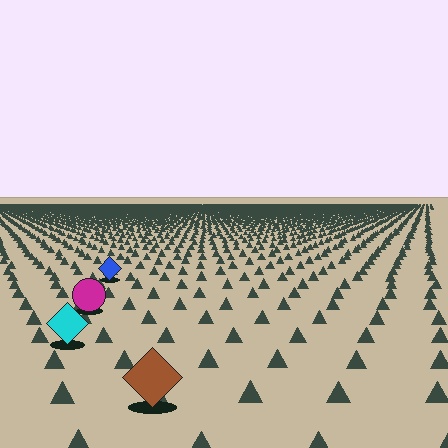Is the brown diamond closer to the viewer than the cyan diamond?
Yes. The brown diamond is closer — you can tell from the texture gradient: the ground texture is coarser near it.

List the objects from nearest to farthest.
From nearest to farthest: the brown diamond, the cyan diamond, the magenta circle, the blue diamond.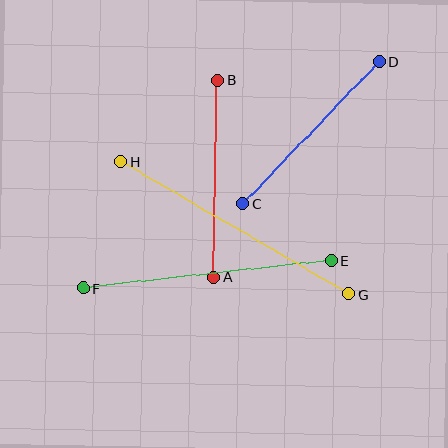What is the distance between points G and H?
The distance is approximately 263 pixels.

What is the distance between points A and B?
The distance is approximately 197 pixels.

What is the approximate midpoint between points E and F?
The midpoint is at approximately (207, 274) pixels.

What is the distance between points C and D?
The distance is approximately 197 pixels.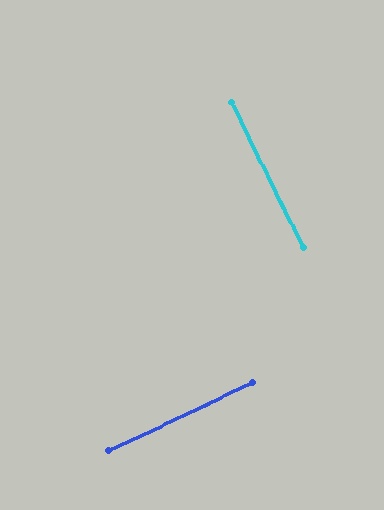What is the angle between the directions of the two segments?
Approximately 89 degrees.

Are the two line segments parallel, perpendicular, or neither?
Perpendicular — they meet at approximately 89°.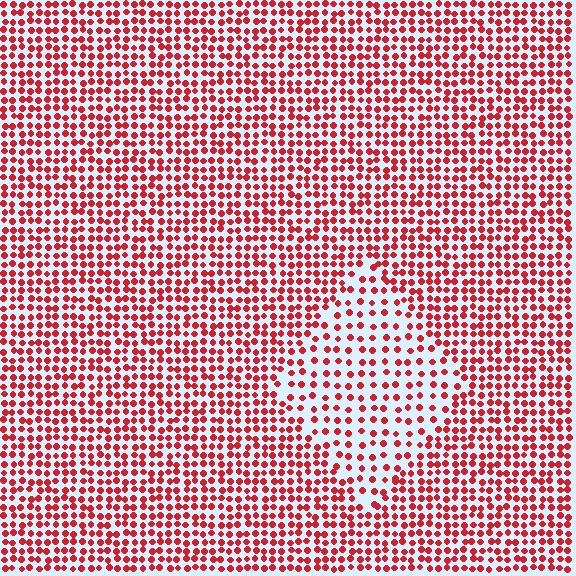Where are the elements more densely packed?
The elements are more densely packed outside the diamond boundary.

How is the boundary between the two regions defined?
The boundary is defined by a change in element density (approximately 1.9x ratio). All elements are the same color, size, and shape.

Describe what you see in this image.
The image contains small red elements arranged at two different densities. A diamond-shaped region is visible where the elements are less densely packed than the surrounding area.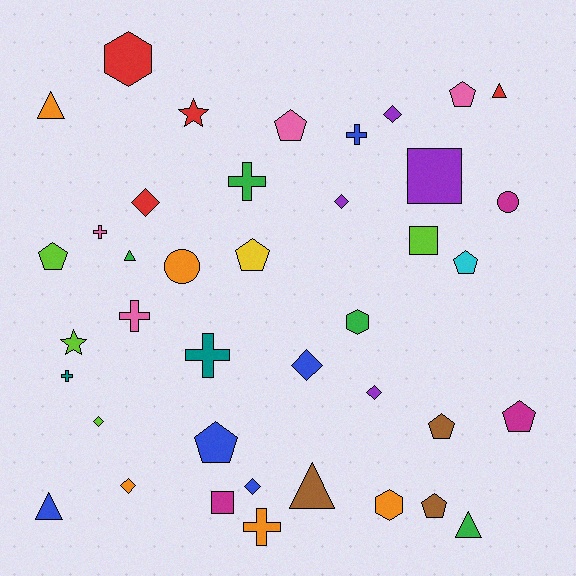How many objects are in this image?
There are 40 objects.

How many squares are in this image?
There are 3 squares.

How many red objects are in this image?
There are 4 red objects.